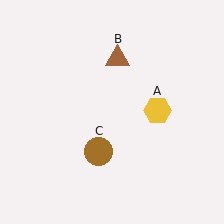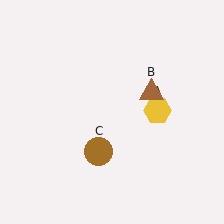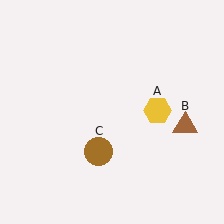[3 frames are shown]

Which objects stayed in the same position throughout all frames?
Yellow hexagon (object A) and brown circle (object C) remained stationary.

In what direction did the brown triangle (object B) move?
The brown triangle (object B) moved down and to the right.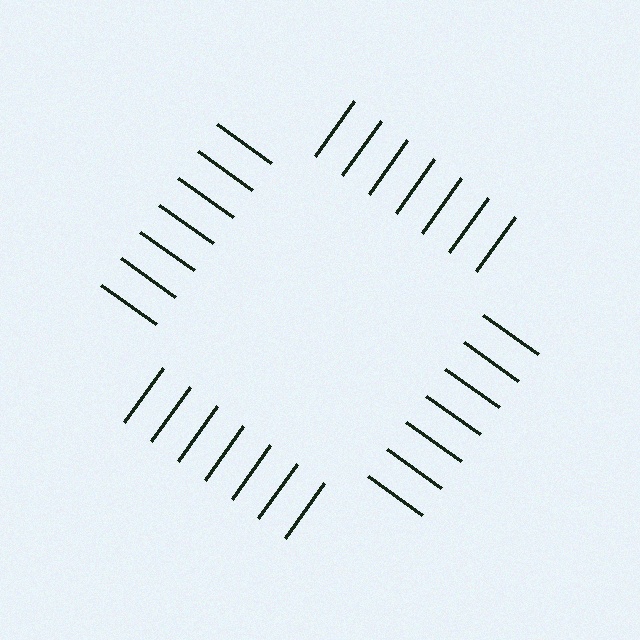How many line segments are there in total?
28 — 7 along each of the 4 edges.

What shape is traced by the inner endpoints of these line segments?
An illusory square — the line segments terminate on its edges but no continuous stroke is drawn.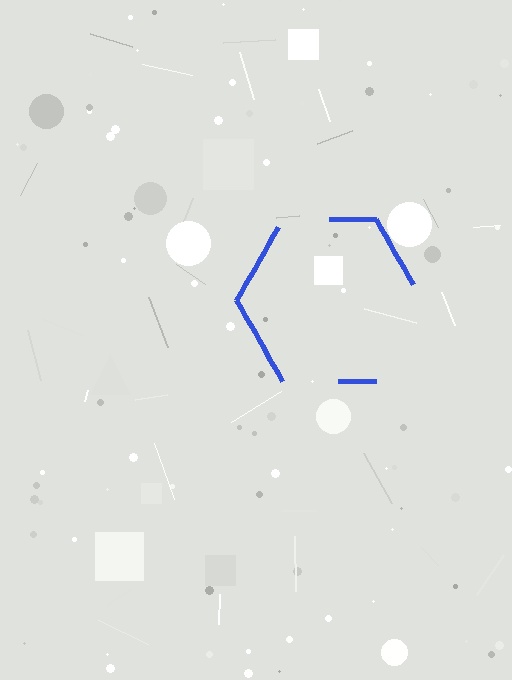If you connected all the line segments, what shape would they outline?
They would outline a hexagon.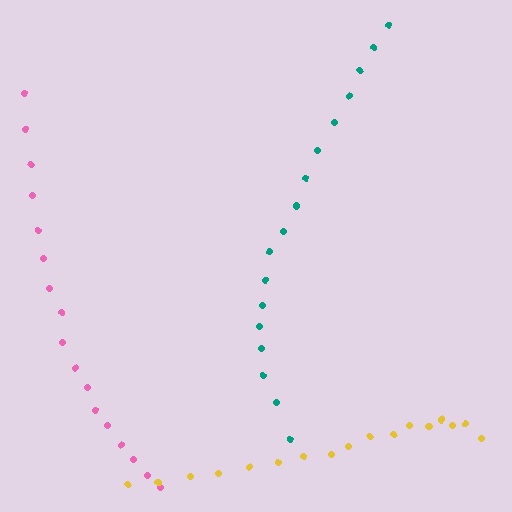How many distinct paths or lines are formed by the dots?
There are 3 distinct paths.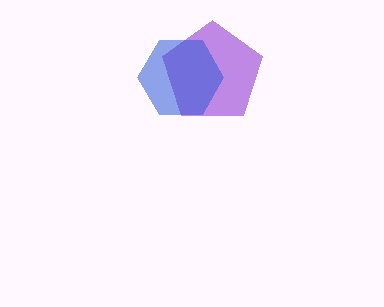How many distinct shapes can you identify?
There are 2 distinct shapes: a purple pentagon, a blue hexagon.